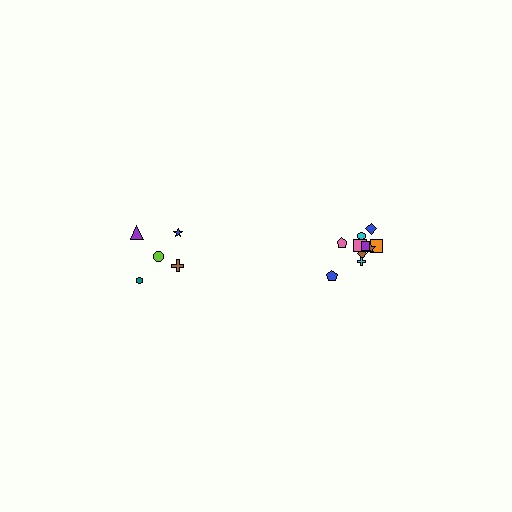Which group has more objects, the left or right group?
The right group.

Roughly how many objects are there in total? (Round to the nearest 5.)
Roughly 15 objects in total.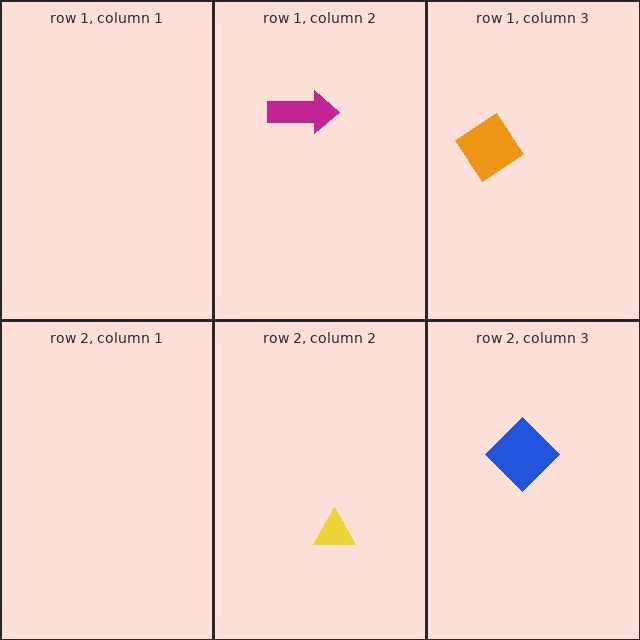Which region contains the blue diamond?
The row 2, column 3 region.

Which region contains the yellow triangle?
The row 2, column 2 region.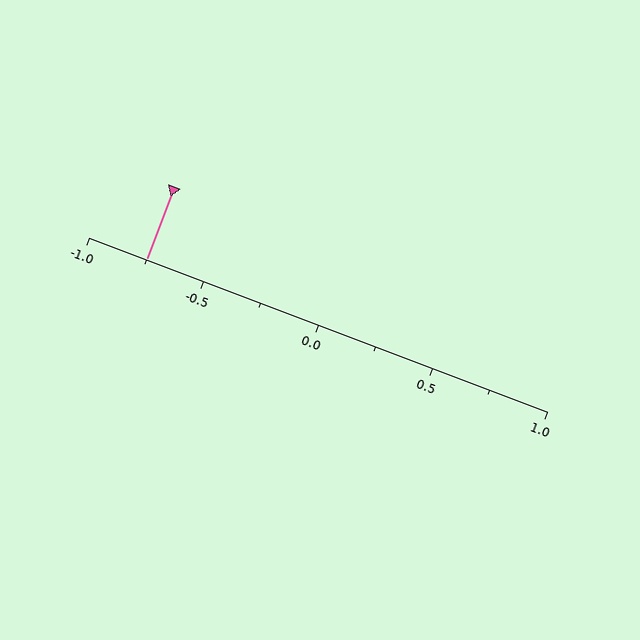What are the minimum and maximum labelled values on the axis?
The axis runs from -1.0 to 1.0.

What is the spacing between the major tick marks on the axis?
The major ticks are spaced 0.5 apart.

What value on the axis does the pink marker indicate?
The marker indicates approximately -0.75.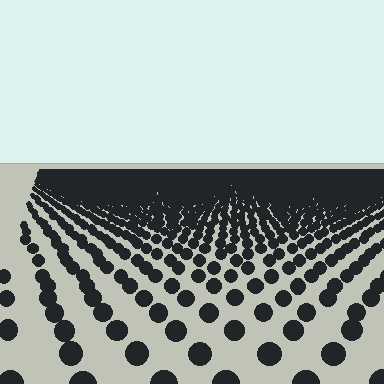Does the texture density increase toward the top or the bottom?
Density increases toward the top.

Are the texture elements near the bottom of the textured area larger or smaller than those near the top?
Larger. Near the bottom, elements are closer to the viewer and appear at a bigger on-screen size.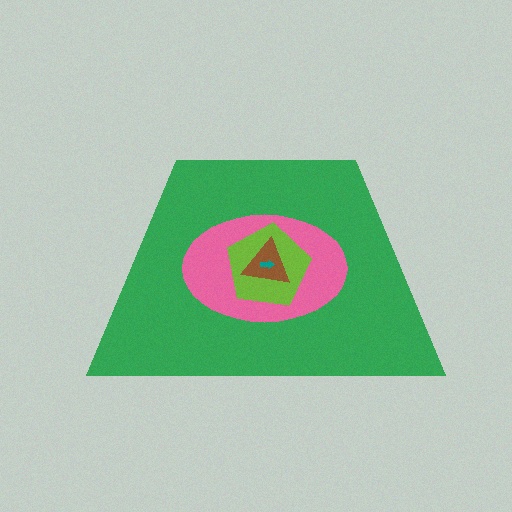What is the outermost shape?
The green trapezoid.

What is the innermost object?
The teal arrow.